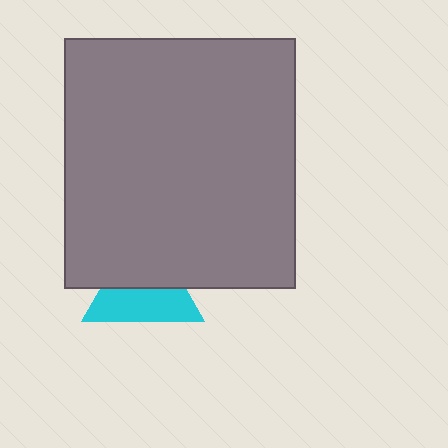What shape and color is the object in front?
The object in front is a gray rectangle.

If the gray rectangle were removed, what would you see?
You would see the complete cyan triangle.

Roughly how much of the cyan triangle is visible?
About half of it is visible (roughly 50%).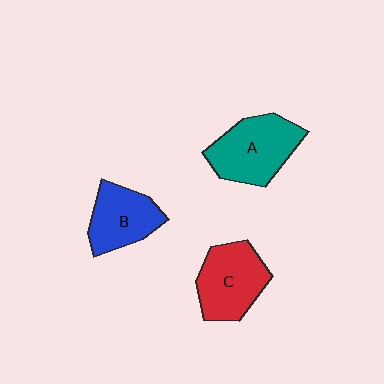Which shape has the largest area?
Shape A (teal).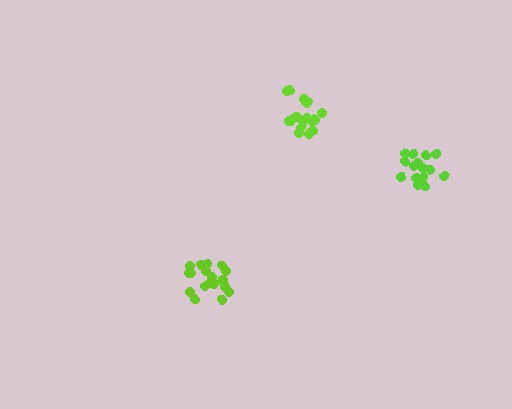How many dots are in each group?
Group 1: 16 dots, Group 2: 15 dots, Group 3: 18 dots (49 total).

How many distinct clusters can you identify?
There are 3 distinct clusters.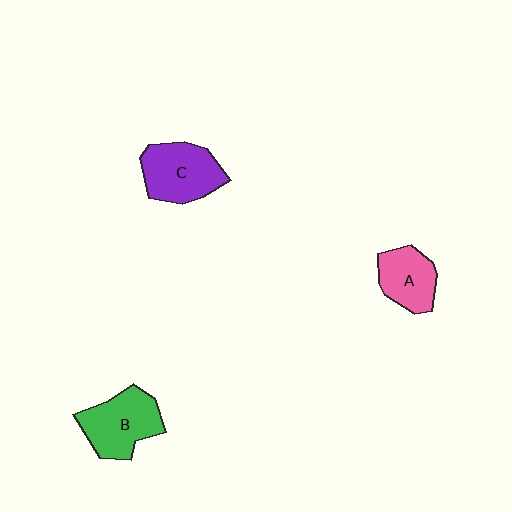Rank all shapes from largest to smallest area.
From largest to smallest: B (green), C (purple), A (pink).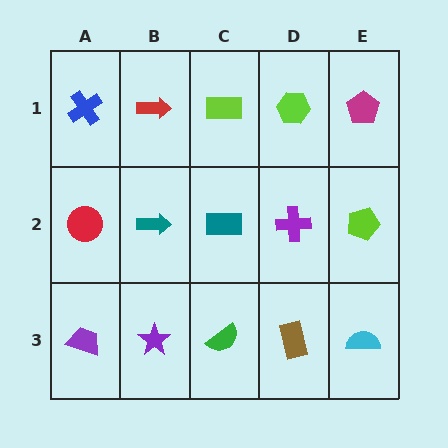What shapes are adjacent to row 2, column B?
A red arrow (row 1, column B), a purple star (row 3, column B), a red circle (row 2, column A), a teal rectangle (row 2, column C).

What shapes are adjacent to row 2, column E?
A magenta pentagon (row 1, column E), a cyan semicircle (row 3, column E), a purple cross (row 2, column D).